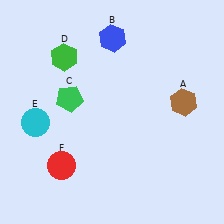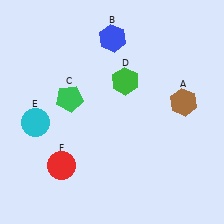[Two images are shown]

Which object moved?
The green hexagon (D) moved right.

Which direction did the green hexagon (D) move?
The green hexagon (D) moved right.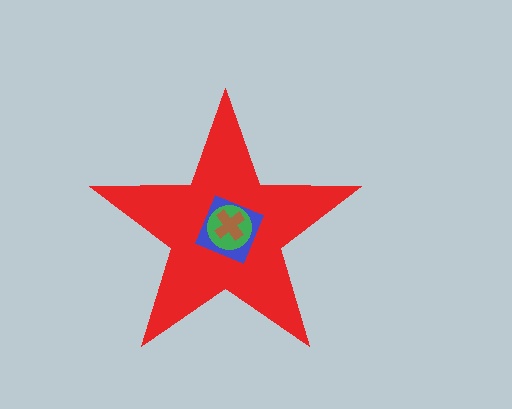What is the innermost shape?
The brown cross.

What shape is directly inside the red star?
The blue diamond.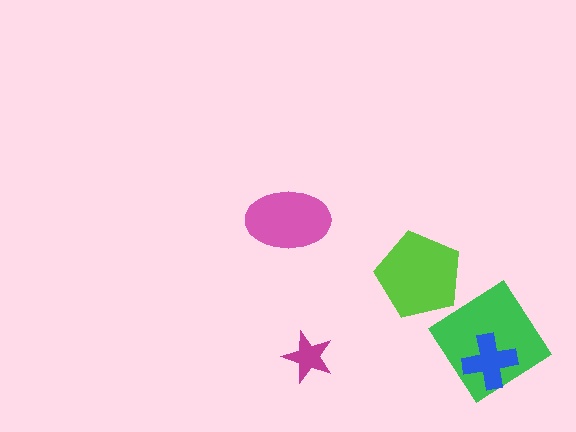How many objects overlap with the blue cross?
1 object overlaps with the blue cross.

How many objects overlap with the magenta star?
0 objects overlap with the magenta star.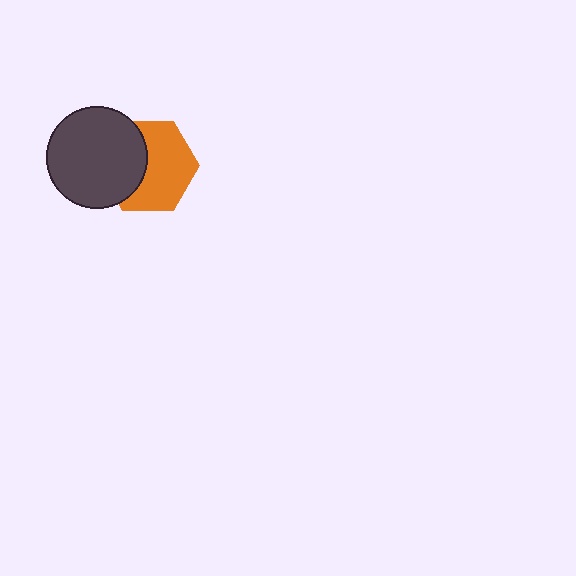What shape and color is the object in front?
The object in front is a dark gray circle.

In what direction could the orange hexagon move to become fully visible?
The orange hexagon could move right. That would shift it out from behind the dark gray circle entirely.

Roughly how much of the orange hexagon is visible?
About half of it is visible (roughly 61%).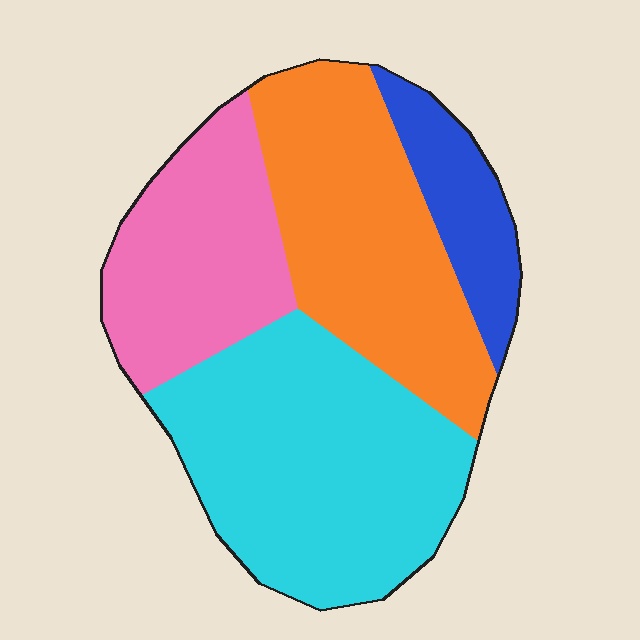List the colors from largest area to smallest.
From largest to smallest: cyan, orange, pink, blue.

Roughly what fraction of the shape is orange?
Orange takes up between a quarter and a half of the shape.